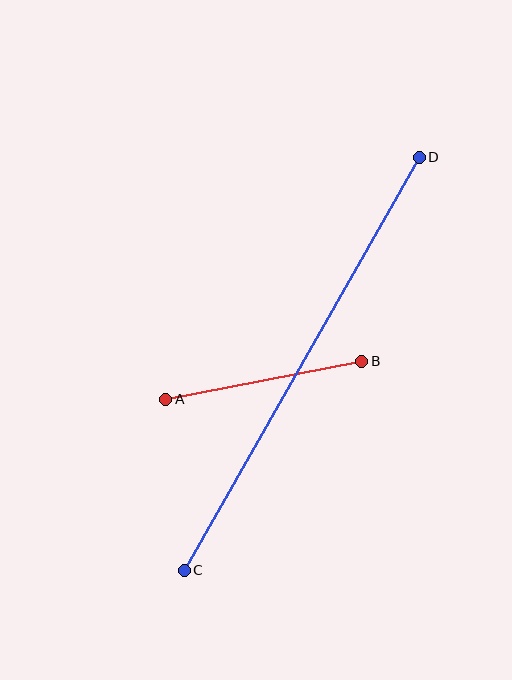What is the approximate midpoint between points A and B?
The midpoint is at approximately (264, 380) pixels.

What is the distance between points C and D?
The distance is approximately 475 pixels.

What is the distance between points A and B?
The distance is approximately 200 pixels.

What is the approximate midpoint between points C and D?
The midpoint is at approximately (302, 364) pixels.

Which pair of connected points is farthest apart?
Points C and D are farthest apart.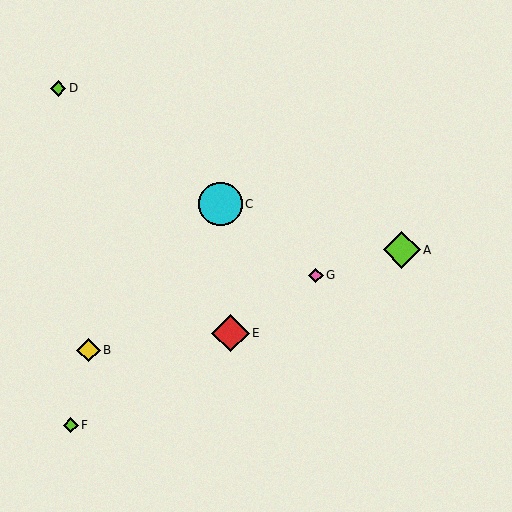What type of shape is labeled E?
Shape E is a red diamond.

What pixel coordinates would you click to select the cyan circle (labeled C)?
Click at (220, 204) to select the cyan circle C.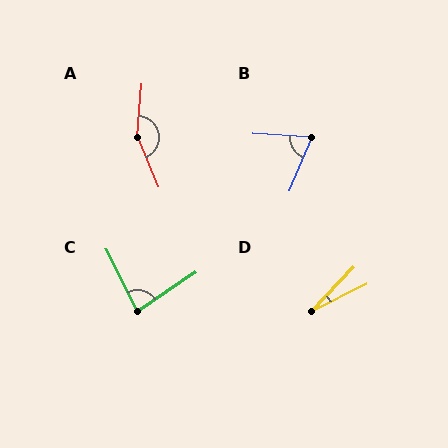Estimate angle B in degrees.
Approximately 71 degrees.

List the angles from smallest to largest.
D (20°), B (71°), C (83°), A (153°).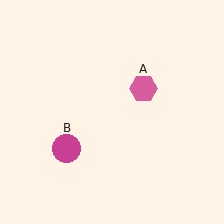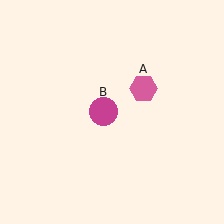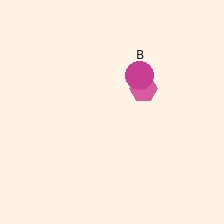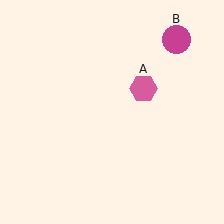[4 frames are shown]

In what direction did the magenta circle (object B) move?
The magenta circle (object B) moved up and to the right.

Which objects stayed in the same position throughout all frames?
Pink hexagon (object A) remained stationary.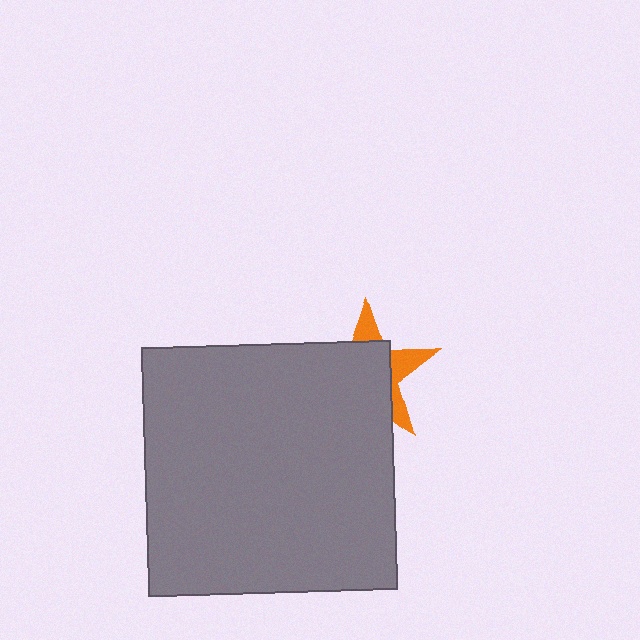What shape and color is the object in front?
The object in front is a gray square.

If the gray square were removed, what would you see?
You would see the complete orange star.